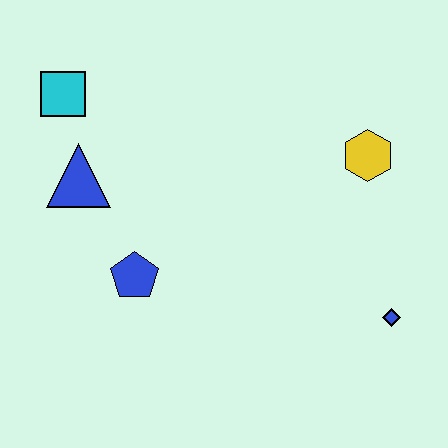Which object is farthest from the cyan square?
The blue diamond is farthest from the cyan square.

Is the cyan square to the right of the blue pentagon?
No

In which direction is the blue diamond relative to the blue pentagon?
The blue diamond is to the right of the blue pentagon.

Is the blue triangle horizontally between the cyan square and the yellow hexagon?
Yes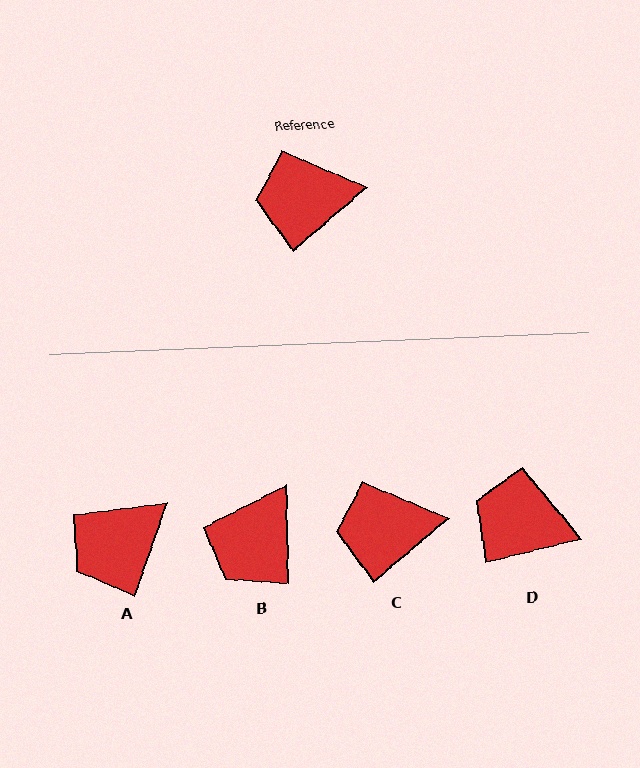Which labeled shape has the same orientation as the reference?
C.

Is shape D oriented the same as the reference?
No, it is off by about 27 degrees.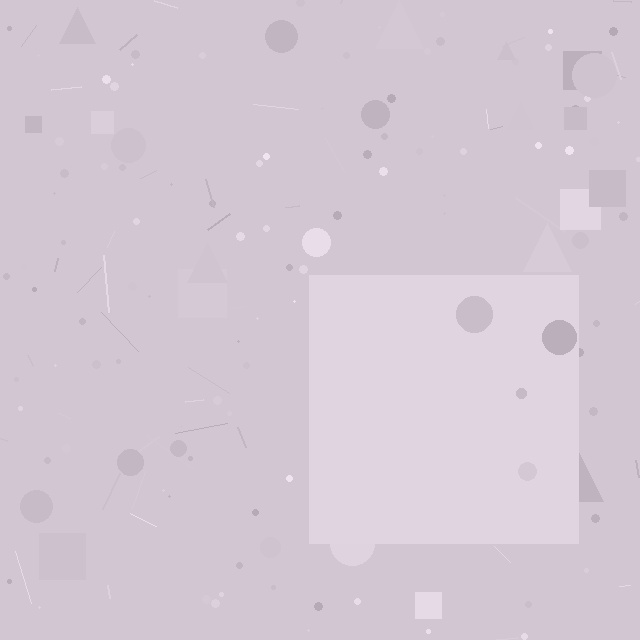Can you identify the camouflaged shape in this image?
The camouflaged shape is a square.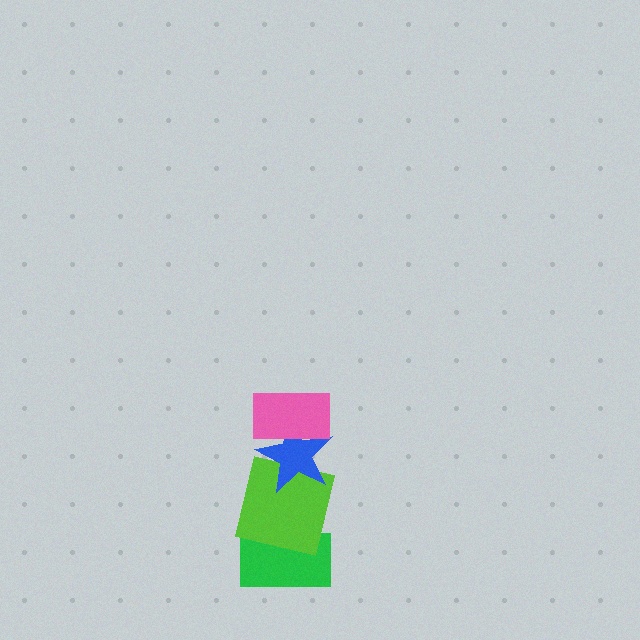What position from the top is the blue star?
The blue star is 2nd from the top.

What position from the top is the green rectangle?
The green rectangle is 4th from the top.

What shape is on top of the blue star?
The pink rectangle is on top of the blue star.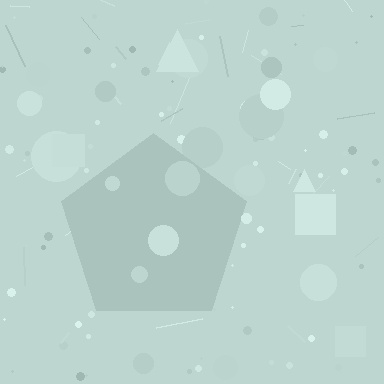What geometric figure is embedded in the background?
A pentagon is embedded in the background.